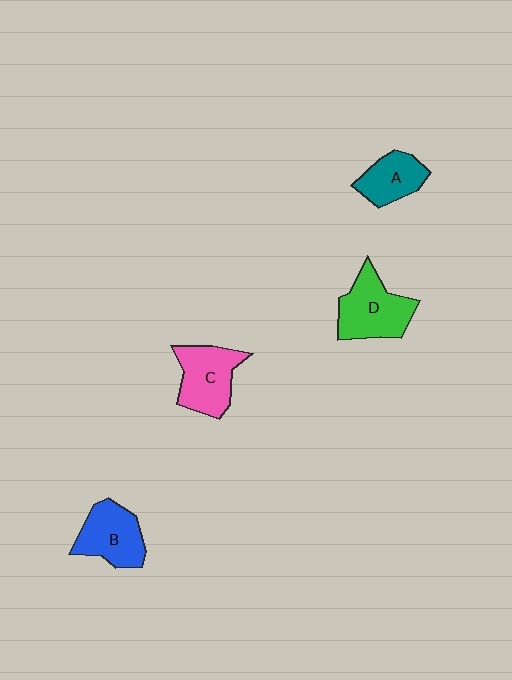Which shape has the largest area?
Shape D (green).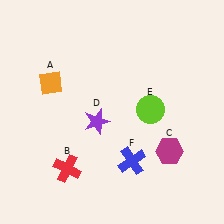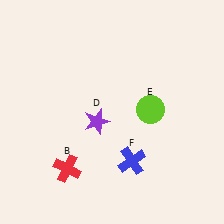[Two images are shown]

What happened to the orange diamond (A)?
The orange diamond (A) was removed in Image 2. It was in the top-left area of Image 1.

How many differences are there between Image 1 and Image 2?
There are 2 differences between the two images.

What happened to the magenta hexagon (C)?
The magenta hexagon (C) was removed in Image 2. It was in the bottom-right area of Image 1.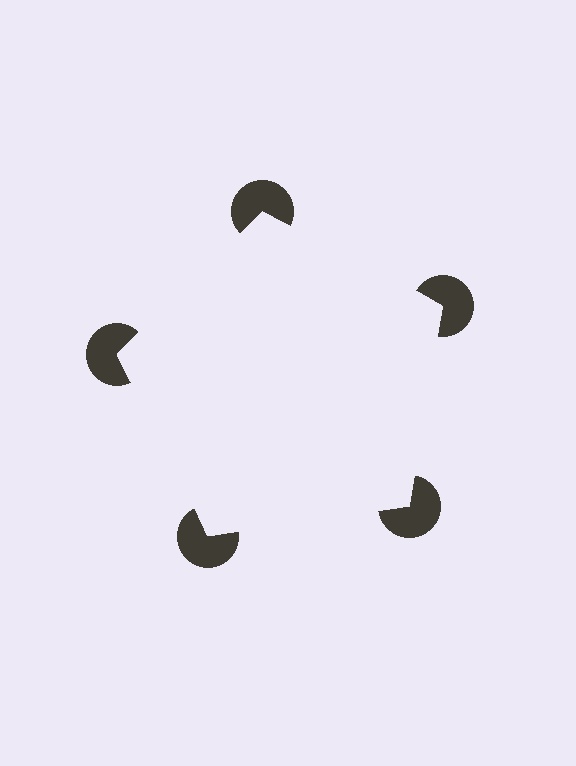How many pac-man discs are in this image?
There are 5 — one at each vertex of the illusory pentagon.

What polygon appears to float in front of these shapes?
An illusory pentagon — its edges are inferred from the aligned wedge cuts in the pac-man discs, not physically drawn.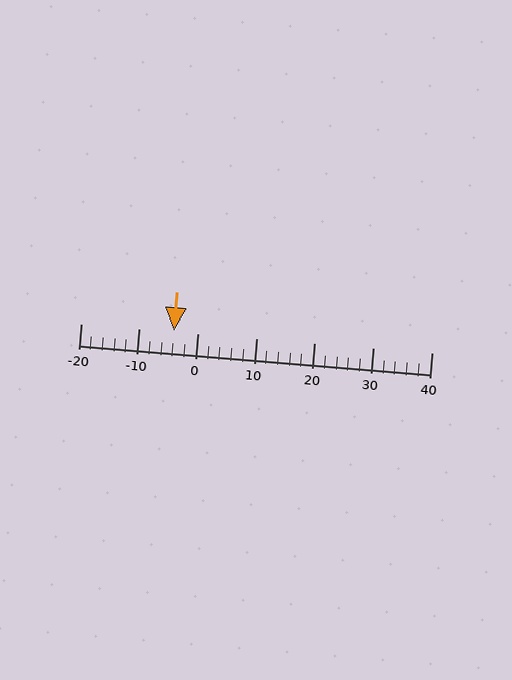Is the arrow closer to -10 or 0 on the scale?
The arrow is closer to 0.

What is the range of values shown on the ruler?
The ruler shows values from -20 to 40.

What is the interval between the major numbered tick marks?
The major tick marks are spaced 10 units apart.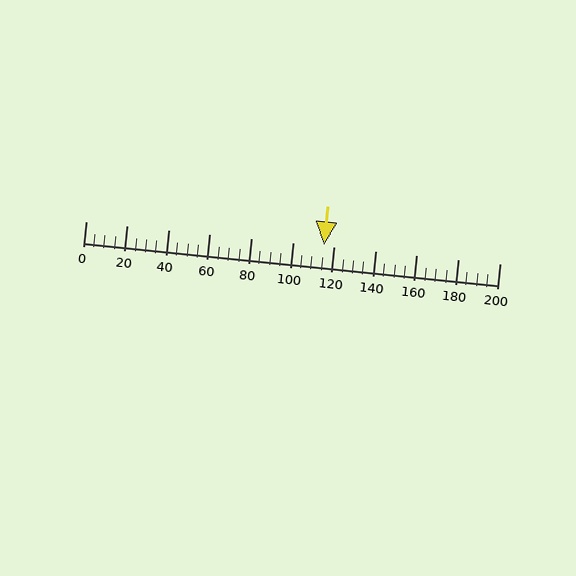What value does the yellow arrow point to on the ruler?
The yellow arrow points to approximately 115.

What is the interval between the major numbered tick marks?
The major tick marks are spaced 20 units apart.